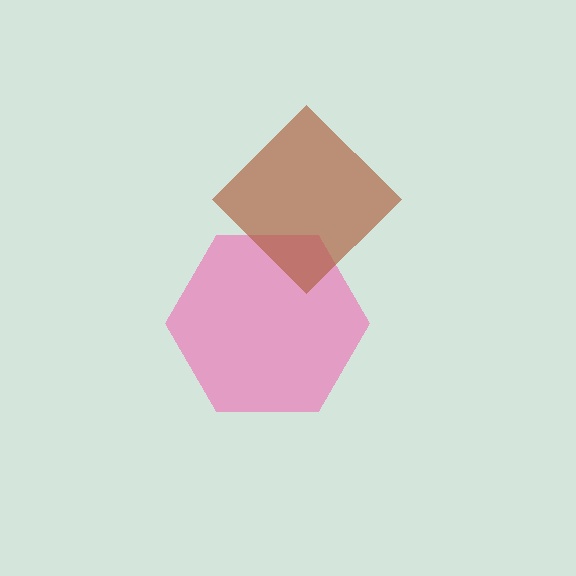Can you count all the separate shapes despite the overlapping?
Yes, there are 2 separate shapes.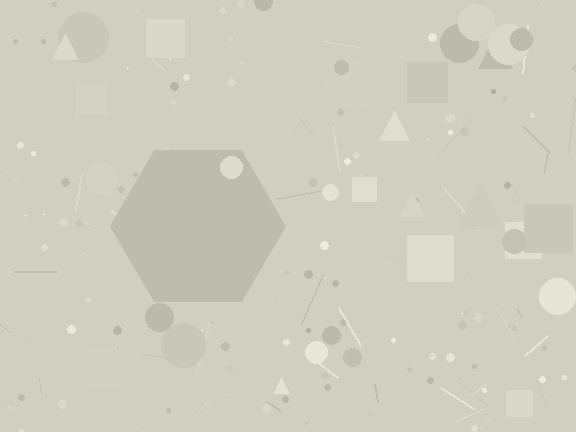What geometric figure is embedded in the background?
A hexagon is embedded in the background.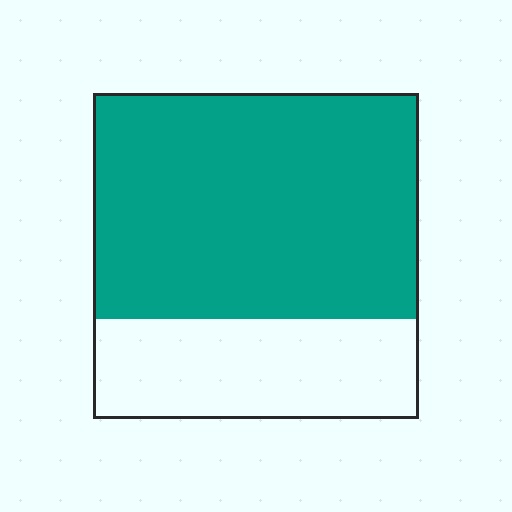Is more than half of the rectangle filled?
Yes.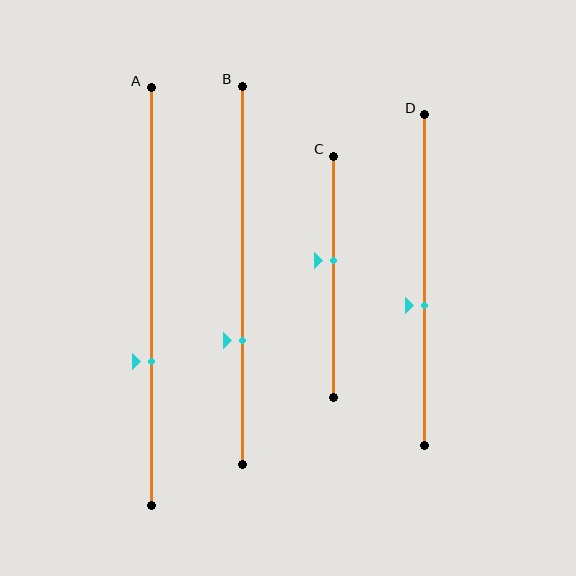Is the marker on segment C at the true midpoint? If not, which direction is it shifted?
No, the marker on segment C is shifted upward by about 7% of the segment length.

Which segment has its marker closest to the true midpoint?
Segment C has its marker closest to the true midpoint.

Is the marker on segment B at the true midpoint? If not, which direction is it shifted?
No, the marker on segment B is shifted downward by about 17% of the segment length.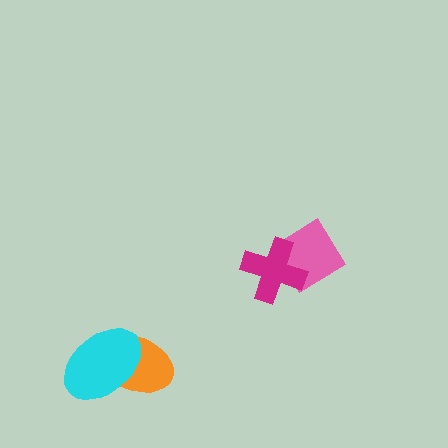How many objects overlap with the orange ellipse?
1 object overlaps with the orange ellipse.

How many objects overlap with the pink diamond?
1 object overlaps with the pink diamond.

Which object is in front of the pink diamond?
The magenta cross is in front of the pink diamond.